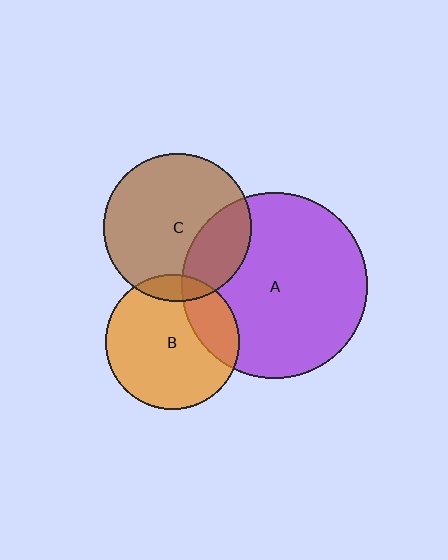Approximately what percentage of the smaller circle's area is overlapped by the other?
Approximately 25%.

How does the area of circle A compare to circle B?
Approximately 1.9 times.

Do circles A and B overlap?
Yes.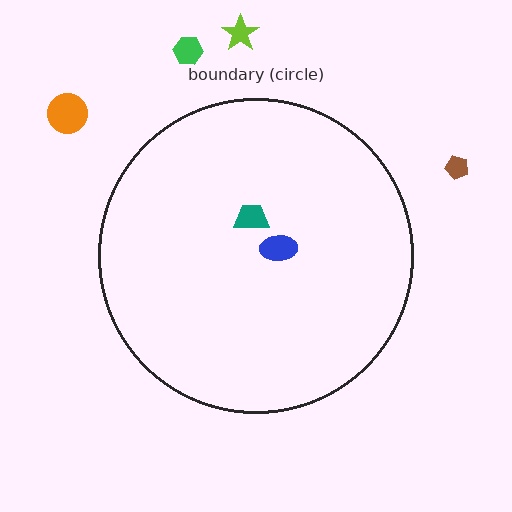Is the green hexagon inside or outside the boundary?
Outside.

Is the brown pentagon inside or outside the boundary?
Outside.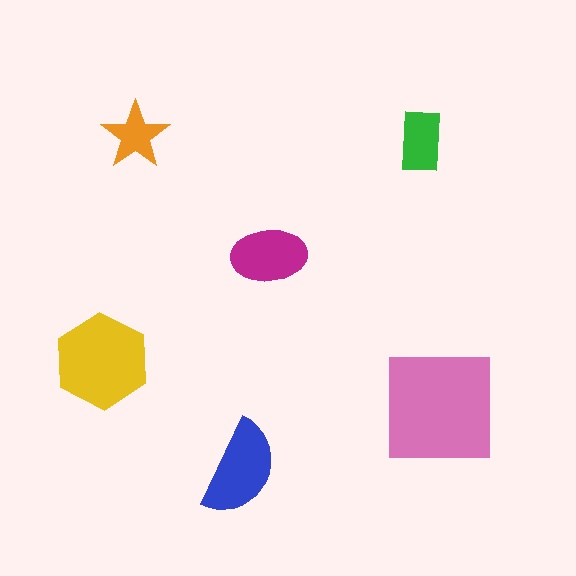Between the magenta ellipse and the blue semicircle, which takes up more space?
The blue semicircle.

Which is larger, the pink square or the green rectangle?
The pink square.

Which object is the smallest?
The orange star.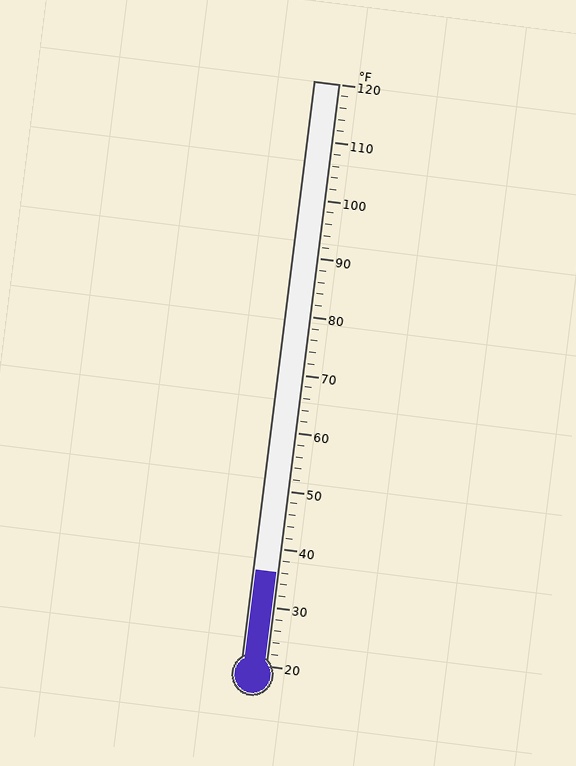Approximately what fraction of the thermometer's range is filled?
The thermometer is filled to approximately 15% of its range.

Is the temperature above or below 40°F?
The temperature is below 40°F.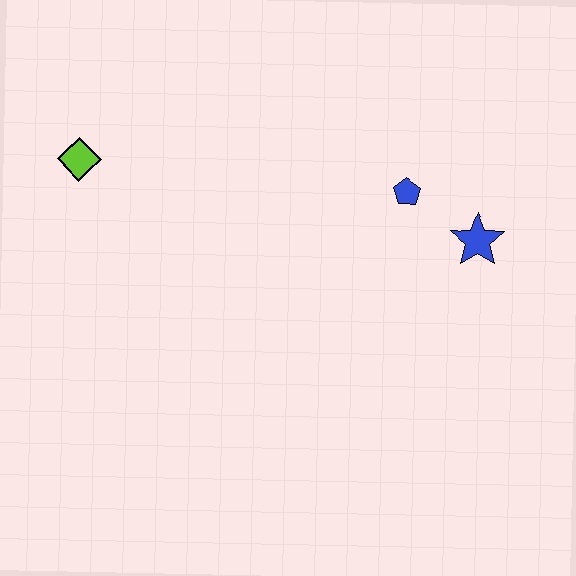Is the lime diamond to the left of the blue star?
Yes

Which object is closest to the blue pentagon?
The blue star is closest to the blue pentagon.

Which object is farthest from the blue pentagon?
The lime diamond is farthest from the blue pentagon.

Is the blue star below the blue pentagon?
Yes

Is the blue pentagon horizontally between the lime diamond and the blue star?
Yes